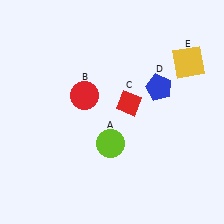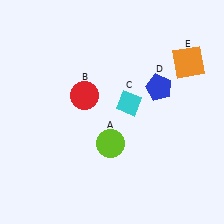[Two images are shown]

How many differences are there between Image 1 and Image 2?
There are 2 differences between the two images.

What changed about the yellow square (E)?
In Image 1, E is yellow. In Image 2, it changed to orange.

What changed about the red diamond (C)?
In Image 1, C is red. In Image 2, it changed to cyan.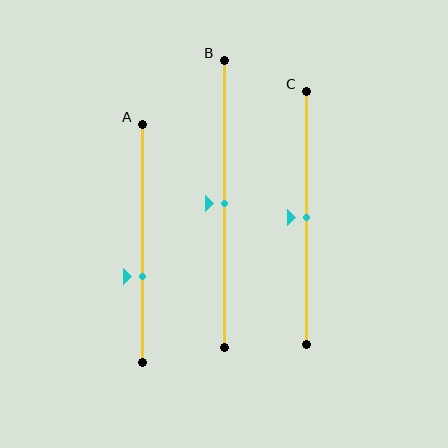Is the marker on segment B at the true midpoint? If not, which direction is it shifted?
Yes, the marker on segment B is at the true midpoint.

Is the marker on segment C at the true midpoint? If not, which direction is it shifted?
Yes, the marker on segment C is at the true midpoint.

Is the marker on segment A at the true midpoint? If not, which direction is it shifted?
No, the marker on segment A is shifted downward by about 14% of the segment length.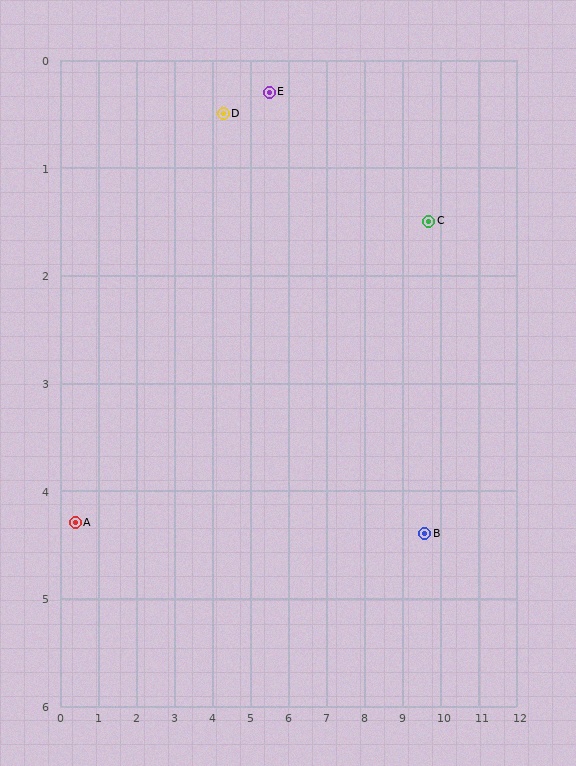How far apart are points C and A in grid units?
Points C and A are about 9.7 grid units apart.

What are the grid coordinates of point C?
Point C is at approximately (9.7, 1.5).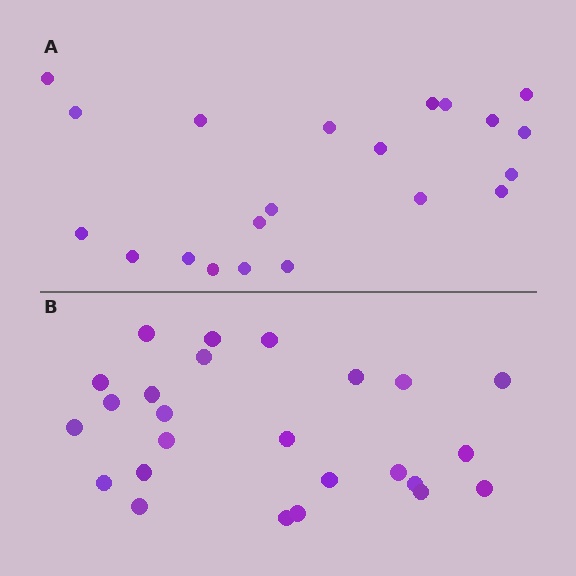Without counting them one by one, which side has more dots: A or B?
Region B (the bottom region) has more dots.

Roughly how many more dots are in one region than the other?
Region B has about 4 more dots than region A.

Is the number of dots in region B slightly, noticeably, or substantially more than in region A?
Region B has only slightly more — the two regions are fairly close. The ratio is roughly 1.2 to 1.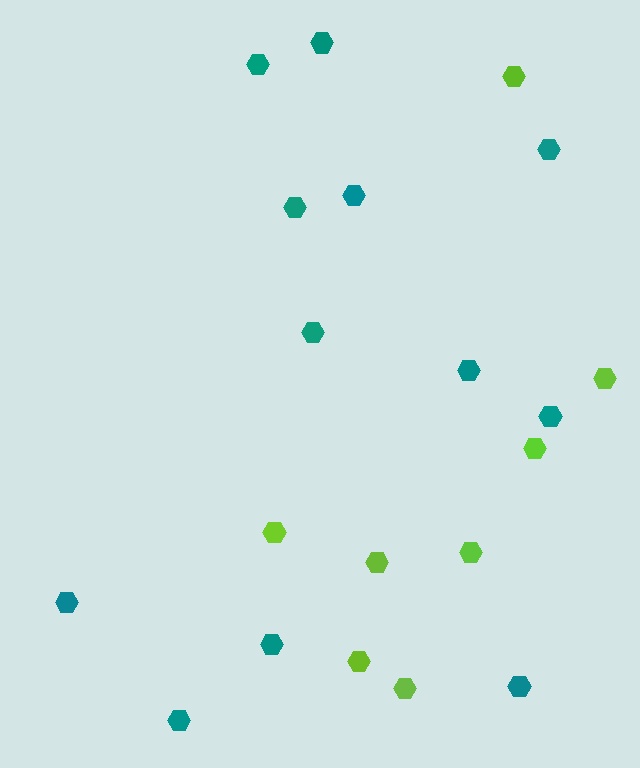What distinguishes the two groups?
There are 2 groups: one group of lime hexagons (8) and one group of teal hexagons (12).